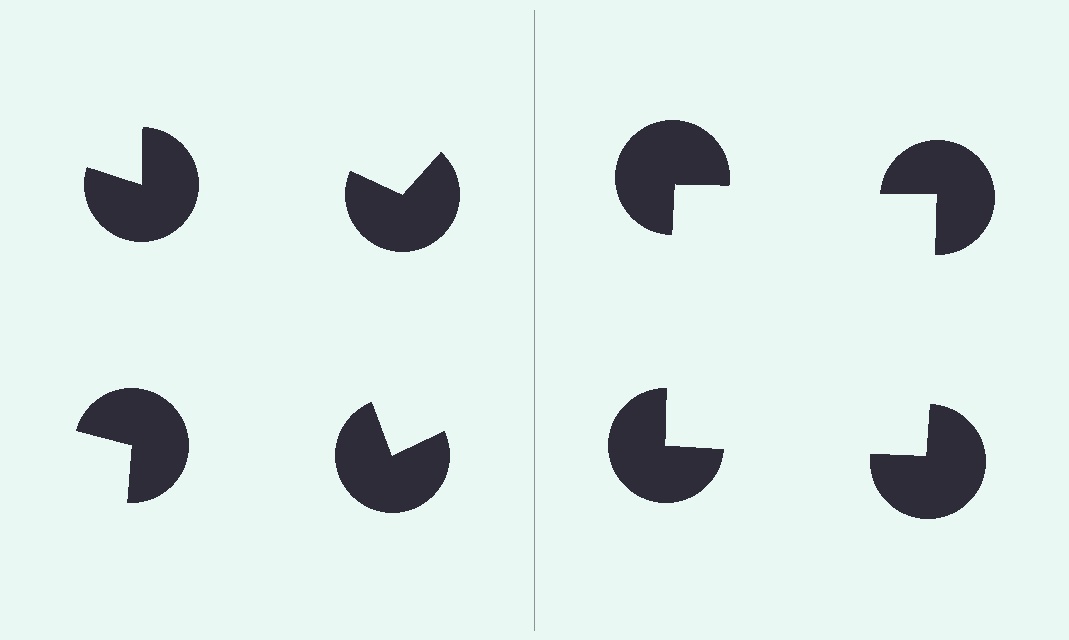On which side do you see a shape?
An illusory square appears on the right side. On the left side the wedge cuts are rotated, so no coherent shape forms.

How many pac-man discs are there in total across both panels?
8 — 4 on each side.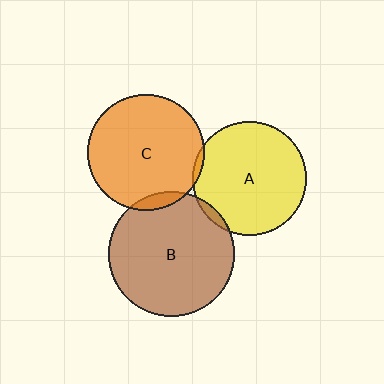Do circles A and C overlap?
Yes.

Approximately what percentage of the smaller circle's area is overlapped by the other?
Approximately 5%.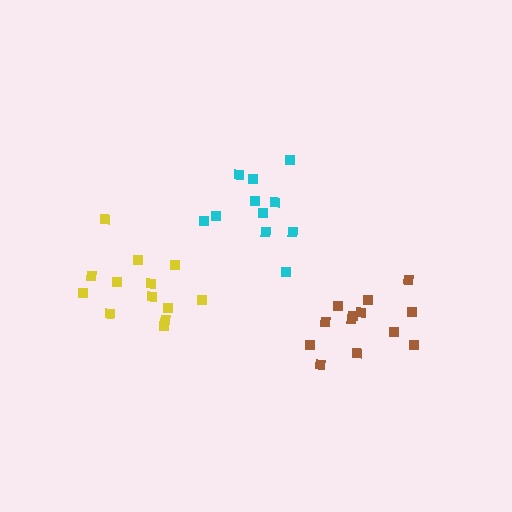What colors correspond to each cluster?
The clusters are colored: cyan, yellow, brown.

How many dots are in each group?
Group 1: 11 dots, Group 2: 13 dots, Group 3: 13 dots (37 total).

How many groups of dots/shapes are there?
There are 3 groups.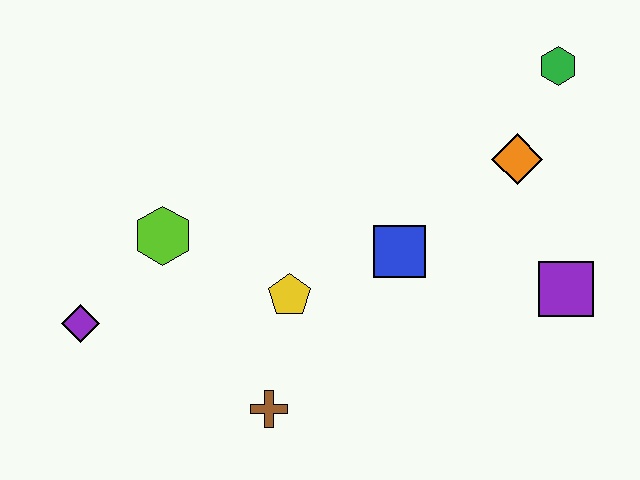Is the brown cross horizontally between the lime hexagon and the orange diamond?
Yes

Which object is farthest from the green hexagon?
The purple diamond is farthest from the green hexagon.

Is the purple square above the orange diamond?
No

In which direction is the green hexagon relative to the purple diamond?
The green hexagon is to the right of the purple diamond.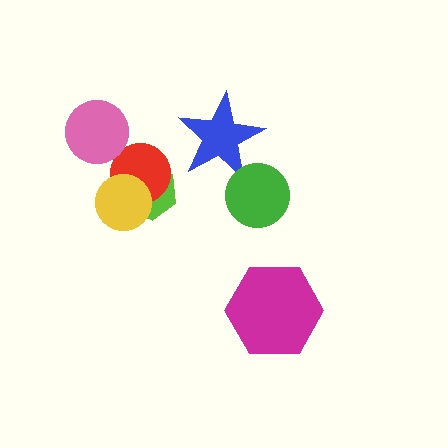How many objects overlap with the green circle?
1 object overlaps with the green circle.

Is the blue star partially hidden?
Yes, it is partially covered by another shape.